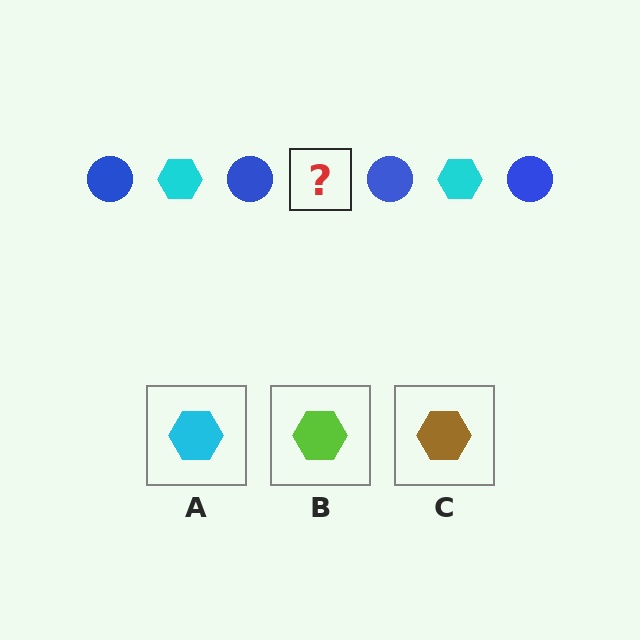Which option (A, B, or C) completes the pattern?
A.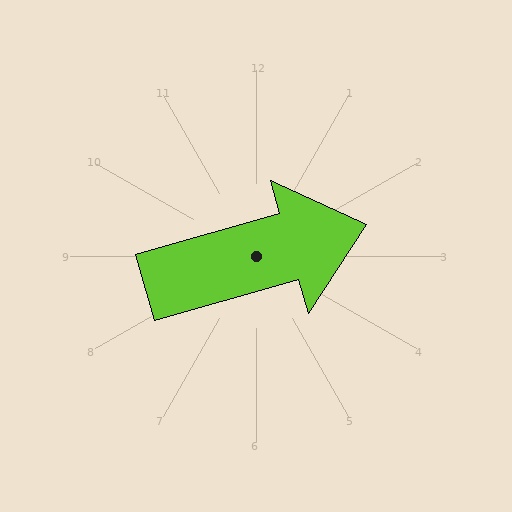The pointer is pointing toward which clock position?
Roughly 2 o'clock.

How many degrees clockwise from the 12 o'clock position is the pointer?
Approximately 74 degrees.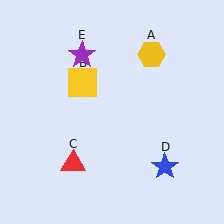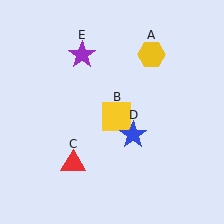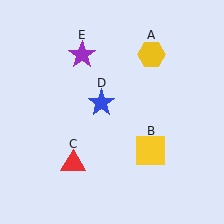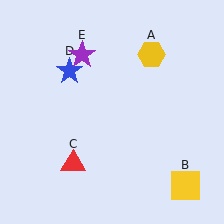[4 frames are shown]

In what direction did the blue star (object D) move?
The blue star (object D) moved up and to the left.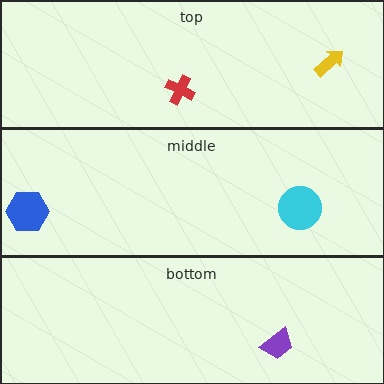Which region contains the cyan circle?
The middle region.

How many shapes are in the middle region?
2.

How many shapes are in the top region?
2.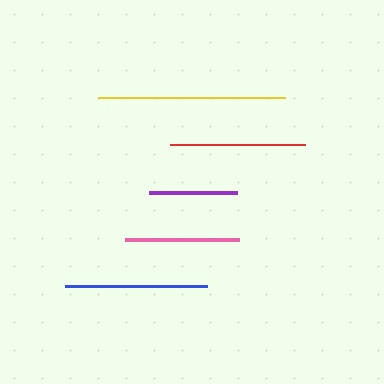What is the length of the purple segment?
The purple segment is approximately 88 pixels long.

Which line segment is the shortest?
The purple line is the shortest at approximately 88 pixels.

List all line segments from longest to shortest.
From longest to shortest: yellow, blue, red, pink, purple.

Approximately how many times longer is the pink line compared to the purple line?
The pink line is approximately 1.3 times the length of the purple line.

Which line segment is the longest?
The yellow line is the longest at approximately 187 pixels.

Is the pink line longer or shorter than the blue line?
The blue line is longer than the pink line.